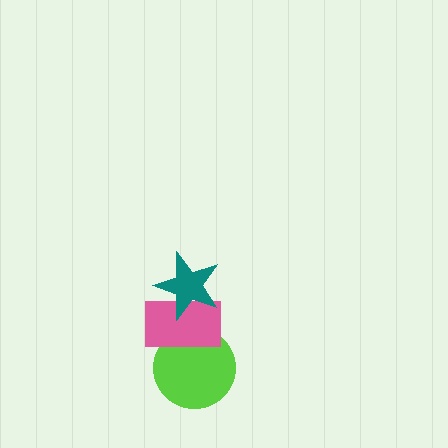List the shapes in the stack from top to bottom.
From top to bottom: the teal star, the pink rectangle, the lime circle.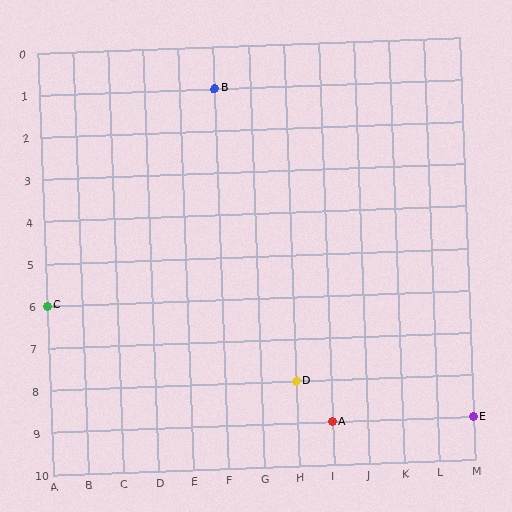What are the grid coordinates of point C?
Point C is at grid coordinates (A, 6).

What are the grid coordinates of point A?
Point A is at grid coordinates (I, 9).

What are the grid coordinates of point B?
Point B is at grid coordinates (F, 1).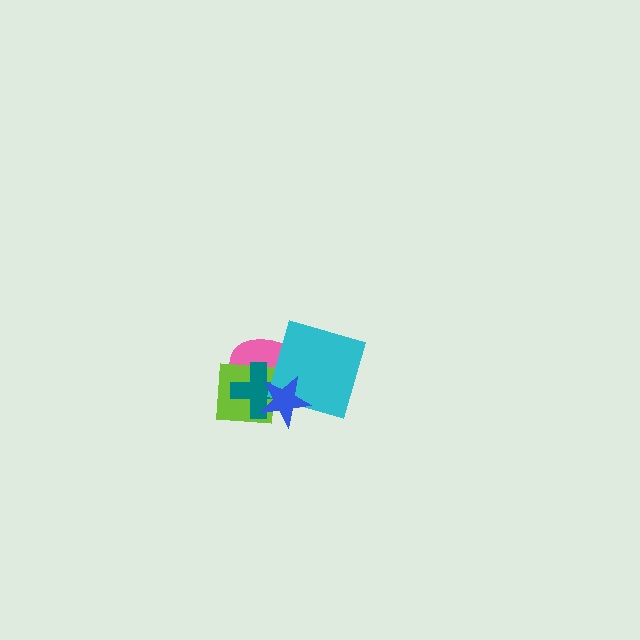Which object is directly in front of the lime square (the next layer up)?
The teal cross is directly in front of the lime square.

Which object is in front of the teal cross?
The blue star is in front of the teal cross.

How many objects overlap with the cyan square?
2 objects overlap with the cyan square.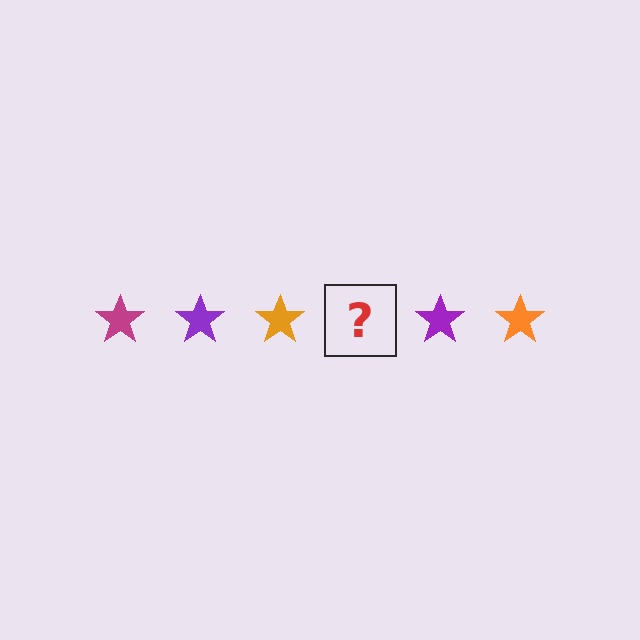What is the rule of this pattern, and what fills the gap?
The rule is that the pattern cycles through magenta, purple, orange stars. The gap should be filled with a magenta star.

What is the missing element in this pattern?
The missing element is a magenta star.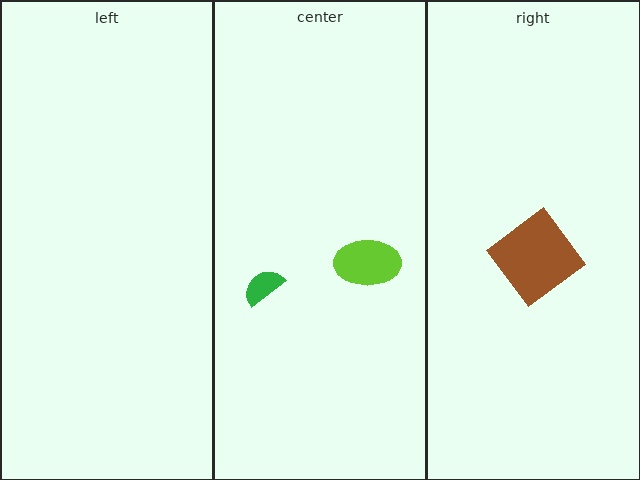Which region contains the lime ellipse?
The center region.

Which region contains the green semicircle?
The center region.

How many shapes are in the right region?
1.